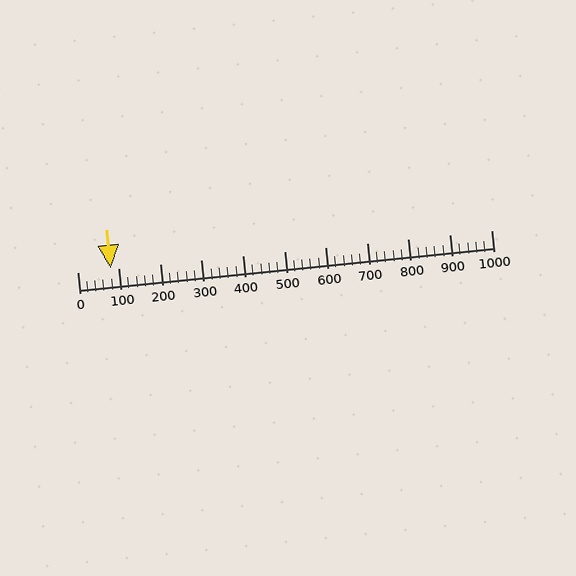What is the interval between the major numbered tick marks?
The major tick marks are spaced 100 units apart.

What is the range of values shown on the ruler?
The ruler shows values from 0 to 1000.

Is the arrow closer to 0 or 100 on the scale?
The arrow is closer to 100.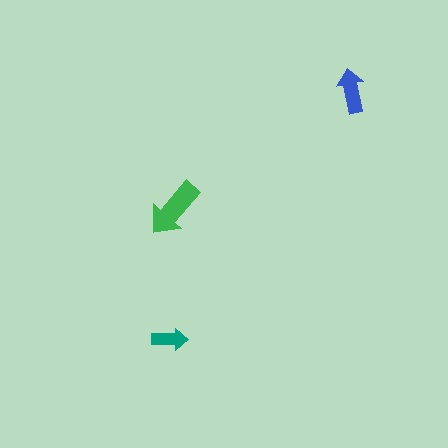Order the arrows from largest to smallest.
the green one, the blue one, the teal one.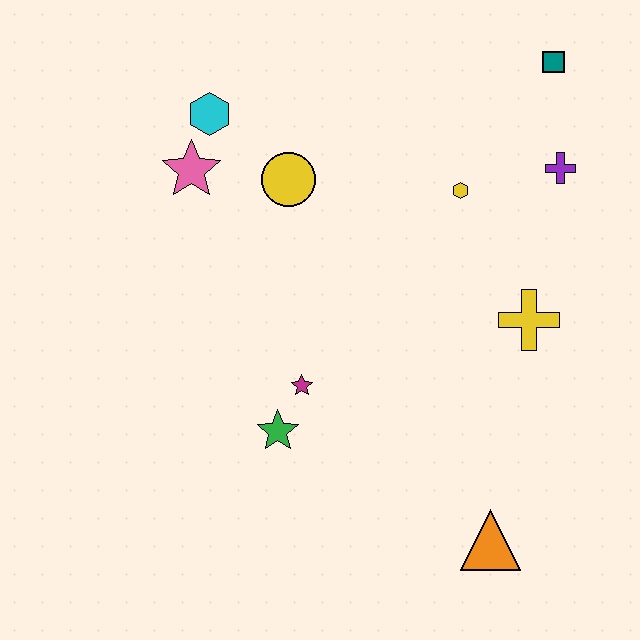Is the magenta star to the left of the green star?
No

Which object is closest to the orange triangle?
The yellow cross is closest to the orange triangle.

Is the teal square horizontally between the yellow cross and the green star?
No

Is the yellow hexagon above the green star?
Yes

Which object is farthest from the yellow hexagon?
The orange triangle is farthest from the yellow hexagon.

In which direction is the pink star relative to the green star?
The pink star is above the green star.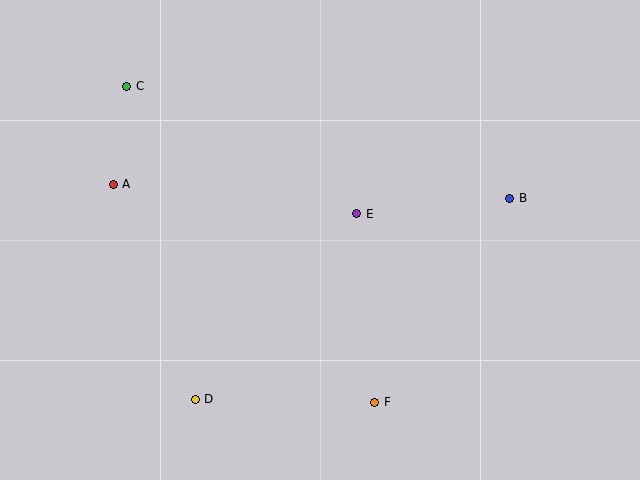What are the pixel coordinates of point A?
Point A is at (113, 184).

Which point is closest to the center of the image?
Point E at (357, 214) is closest to the center.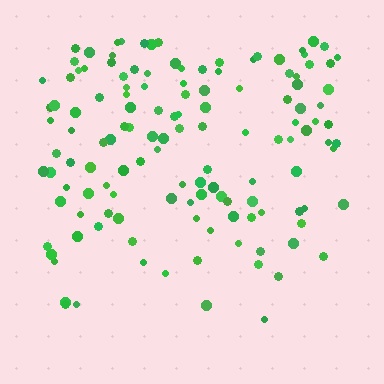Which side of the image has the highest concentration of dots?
The top.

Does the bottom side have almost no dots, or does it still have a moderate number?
Still a moderate number, just noticeably fewer than the top.